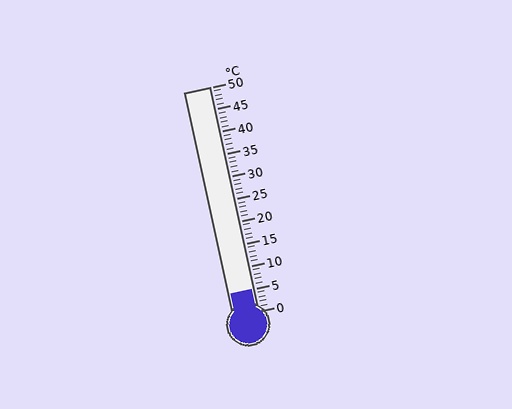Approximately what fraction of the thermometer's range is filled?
The thermometer is filled to approximately 10% of its range.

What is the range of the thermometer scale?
The thermometer scale ranges from 0°C to 50°C.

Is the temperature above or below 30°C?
The temperature is below 30°C.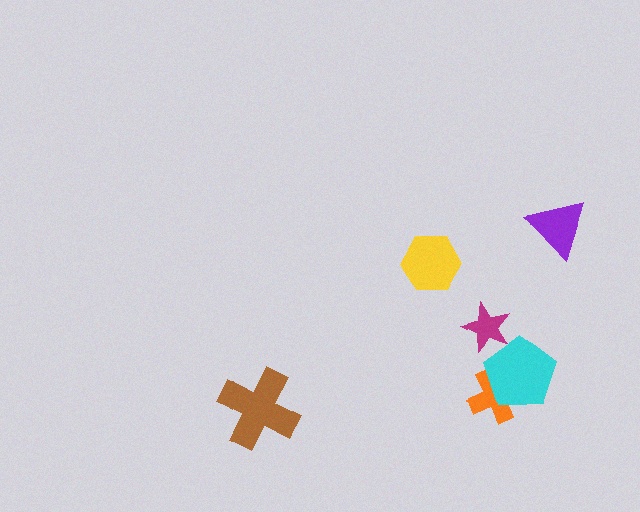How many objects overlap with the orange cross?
1 object overlaps with the orange cross.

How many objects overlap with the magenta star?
1 object overlaps with the magenta star.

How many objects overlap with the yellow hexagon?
0 objects overlap with the yellow hexagon.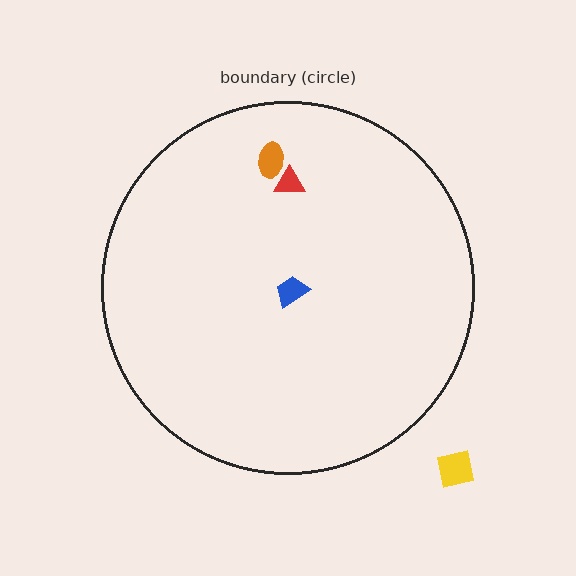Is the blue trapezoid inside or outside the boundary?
Inside.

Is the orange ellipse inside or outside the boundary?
Inside.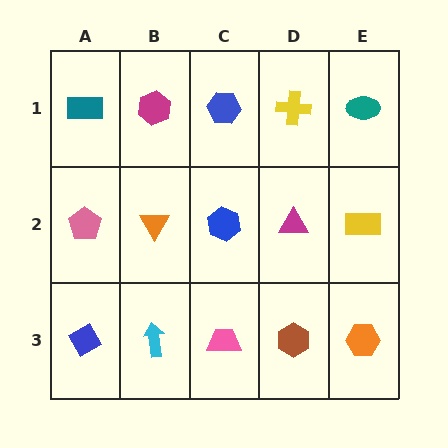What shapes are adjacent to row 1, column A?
A pink pentagon (row 2, column A), a magenta hexagon (row 1, column B).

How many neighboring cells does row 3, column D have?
3.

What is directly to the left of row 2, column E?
A magenta triangle.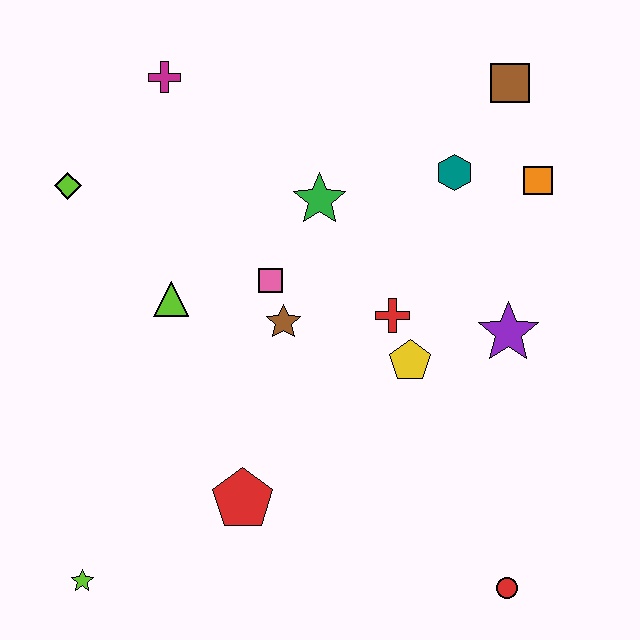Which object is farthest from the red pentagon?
The brown square is farthest from the red pentagon.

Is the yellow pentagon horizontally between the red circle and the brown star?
Yes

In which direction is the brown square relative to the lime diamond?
The brown square is to the right of the lime diamond.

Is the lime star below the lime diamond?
Yes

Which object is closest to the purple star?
The yellow pentagon is closest to the purple star.